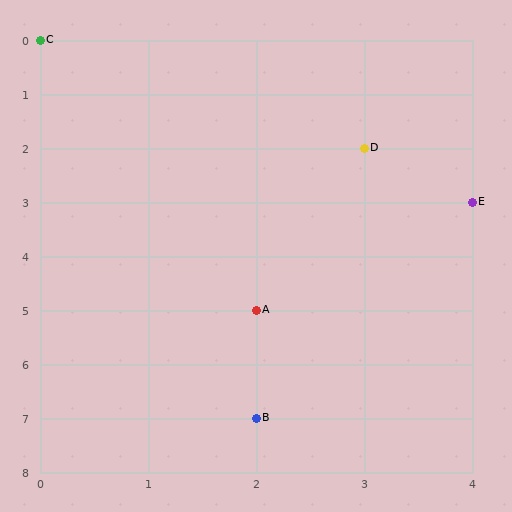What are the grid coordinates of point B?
Point B is at grid coordinates (2, 7).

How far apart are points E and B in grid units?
Points E and B are 2 columns and 4 rows apart (about 4.5 grid units diagonally).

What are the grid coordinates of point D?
Point D is at grid coordinates (3, 2).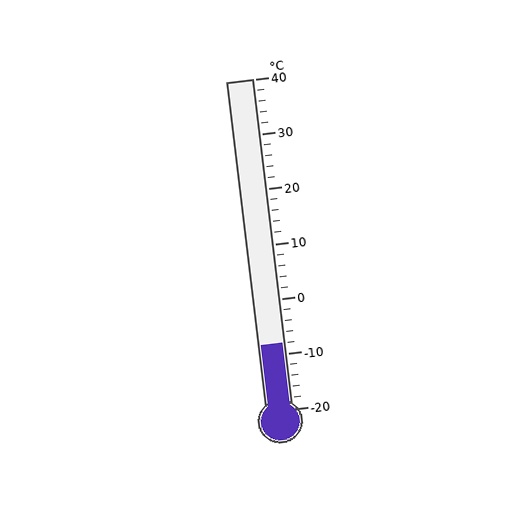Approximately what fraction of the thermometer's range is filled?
The thermometer is filled to approximately 20% of its range.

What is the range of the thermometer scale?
The thermometer scale ranges from -20°C to 40°C.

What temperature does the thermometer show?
The thermometer shows approximately -8°C.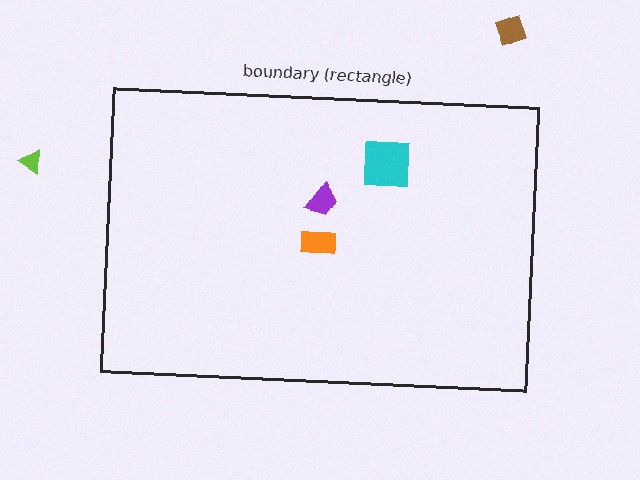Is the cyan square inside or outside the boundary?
Inside.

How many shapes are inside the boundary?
3 inside, 2 outside.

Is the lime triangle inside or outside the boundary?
Outside.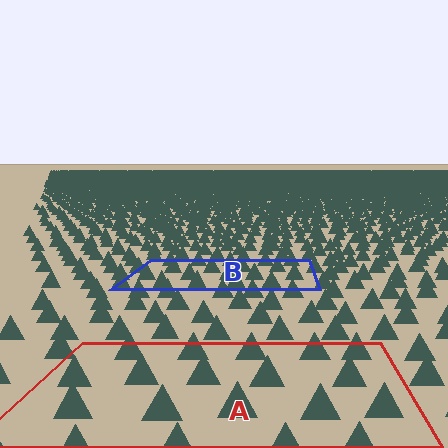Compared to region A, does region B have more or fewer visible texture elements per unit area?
Region B has more texture elements per unit area — they are packed more densely because it is farther away.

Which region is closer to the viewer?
Region A is closer. The texture elements there are larger and more spread out.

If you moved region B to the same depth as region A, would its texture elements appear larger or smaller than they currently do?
They would appear larger. At a closer depth, the same texture elements are projected at a bigger on-screen size.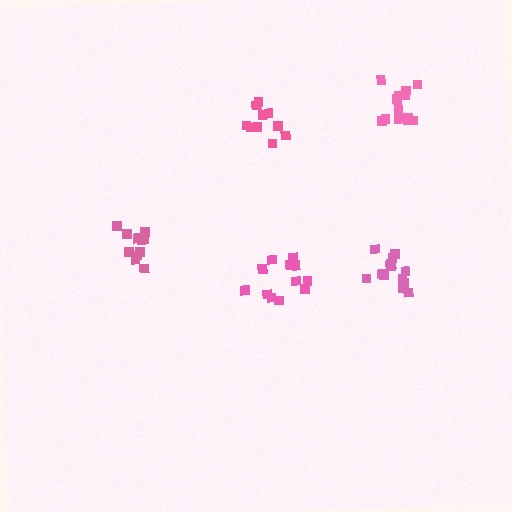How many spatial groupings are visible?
There are 5 spatial groupings.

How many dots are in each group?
Group 1: 10 dots, Group 2: 11 dots, Group 3: 14 dots, Group 4: 13 dots, Group 5: 12 dots (60 total).